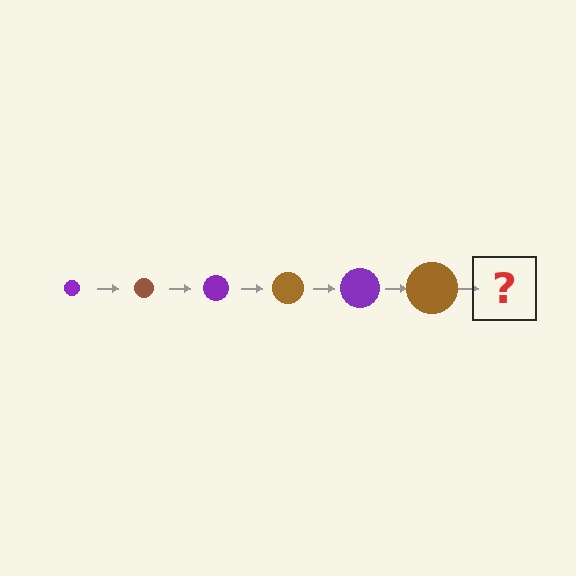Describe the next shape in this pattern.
It should be a purple circle, larger than the previous one.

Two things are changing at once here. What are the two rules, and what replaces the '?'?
The two rules are that the circle grows larger each step and the color cycles through purple and brown. The '?' should be a purple circle, larger than the previous one.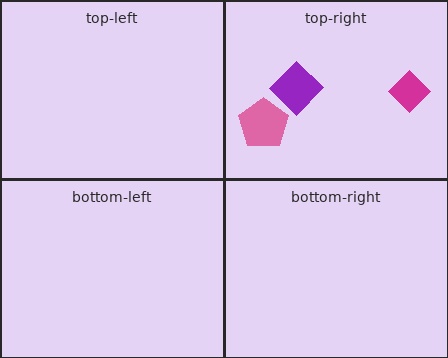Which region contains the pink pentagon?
The top-right region.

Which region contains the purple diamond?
The top-right region.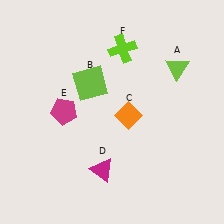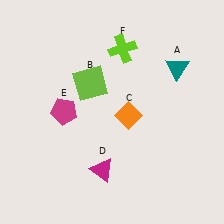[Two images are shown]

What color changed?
The triangle (A) changed from lime in Image 1 to teal in Image 2.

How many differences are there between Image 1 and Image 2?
There is 1 difference between the two images.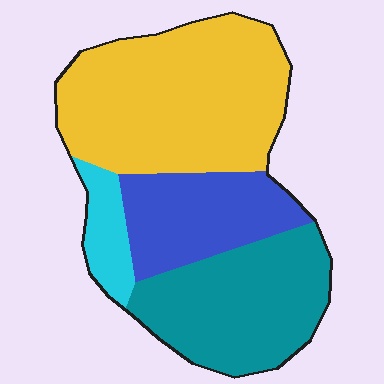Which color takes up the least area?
Cyan, at roughly 10%.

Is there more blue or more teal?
Teal.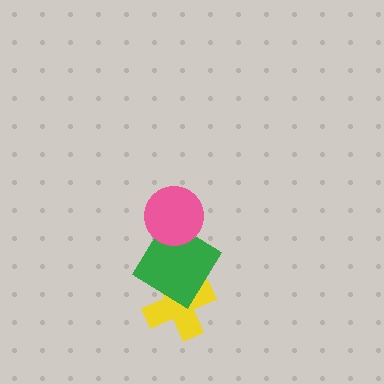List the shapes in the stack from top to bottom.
From top to bottom: the pink circle, the green diamond, the yellow cross.